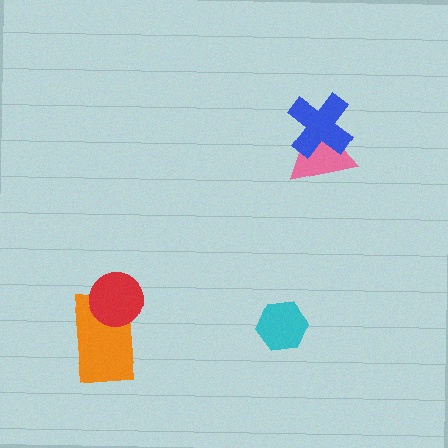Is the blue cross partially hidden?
No, no other shape covers it.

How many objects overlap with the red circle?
1 object overlaps with the red circle.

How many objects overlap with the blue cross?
1 object overlaps with the blue cross.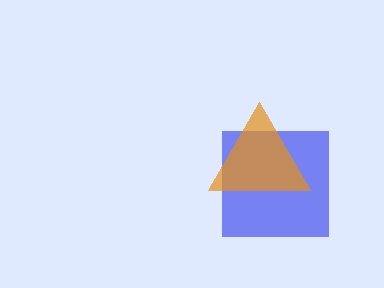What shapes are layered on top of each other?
The layered shapes are: a blue square, an orange triangle.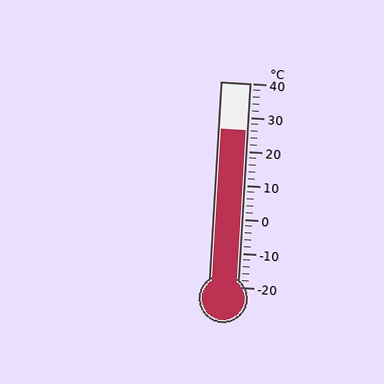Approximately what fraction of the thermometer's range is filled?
The thermometer is filled to approximately 75% of its range.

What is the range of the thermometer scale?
The thermometer scale ranges from -20°C to 40°C.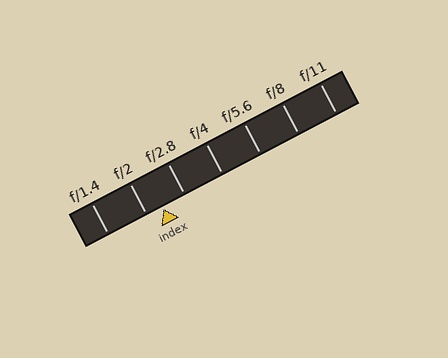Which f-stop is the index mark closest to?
The index mark is closest to f/2.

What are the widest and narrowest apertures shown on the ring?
The widest aperture shown is f/1.4 and the narrowest is f/11.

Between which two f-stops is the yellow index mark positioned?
The index mark is between f/2 and f/2.8.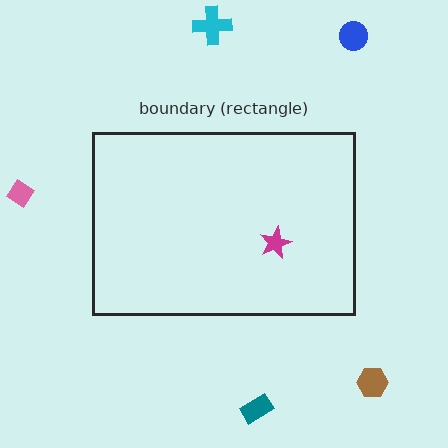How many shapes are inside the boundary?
1 inside, 5 outside.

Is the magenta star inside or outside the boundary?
Inside.